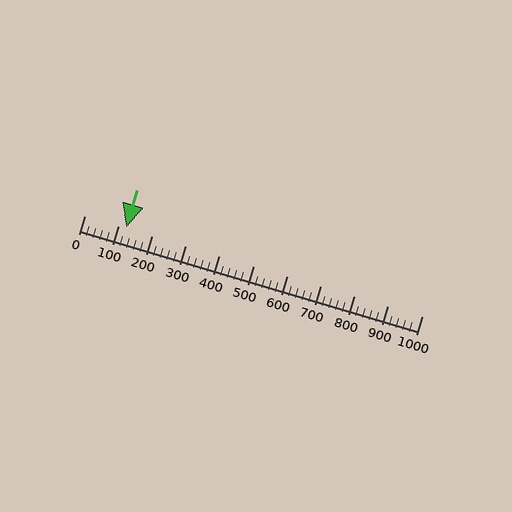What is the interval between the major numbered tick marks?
The major tick marks are spaced 100 units apart.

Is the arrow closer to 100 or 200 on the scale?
The arrow is closer to 100.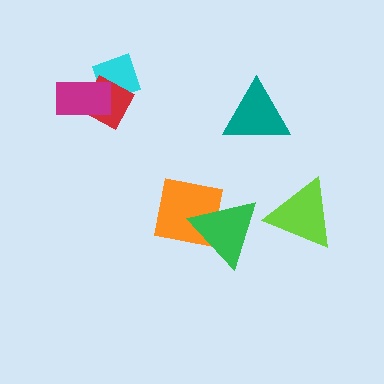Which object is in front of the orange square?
The green triangle is in front of the orange square.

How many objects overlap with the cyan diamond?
2 objects overlap with the cyan diamond.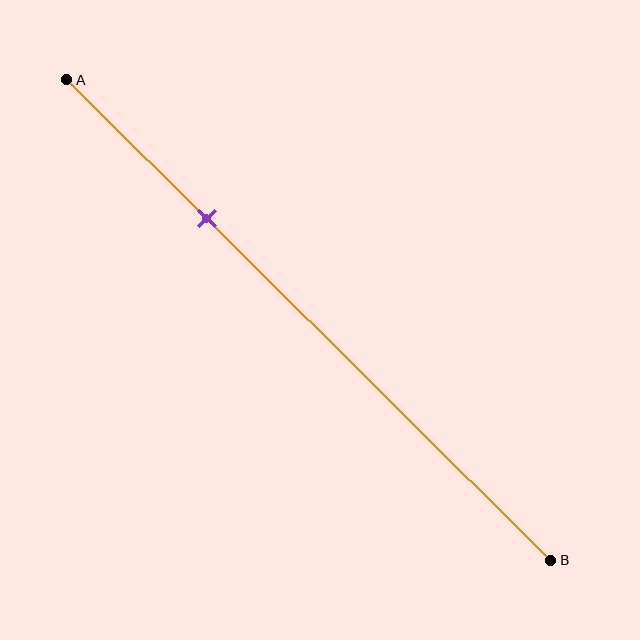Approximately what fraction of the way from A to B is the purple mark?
The purple mark is approximately 30% of the way from A to B.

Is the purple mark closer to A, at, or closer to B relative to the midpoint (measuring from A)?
The purple mark is closer to point A than the midpoint of segment AB.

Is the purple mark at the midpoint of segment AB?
No, the mark is at about 30% from A, not at the 50% midpoint.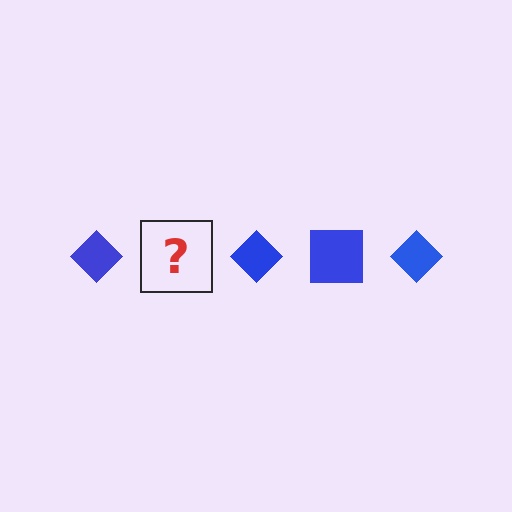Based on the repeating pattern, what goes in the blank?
The blank should be a blue square.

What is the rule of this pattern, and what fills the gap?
The rule is that the pattern cycles through diamond, square shapes in blue. The gap should be filled with a blue square.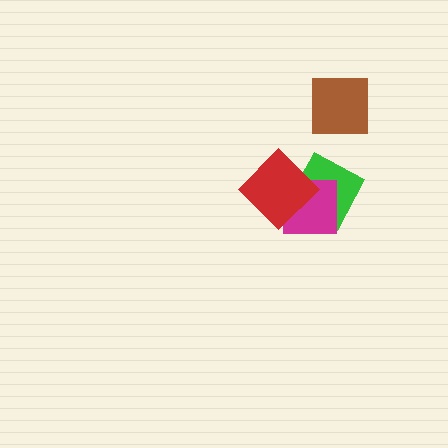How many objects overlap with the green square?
2 objects overlap with the green square.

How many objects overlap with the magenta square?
2 objects overlap with the magenta square.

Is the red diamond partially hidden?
No, no other shape covers it.